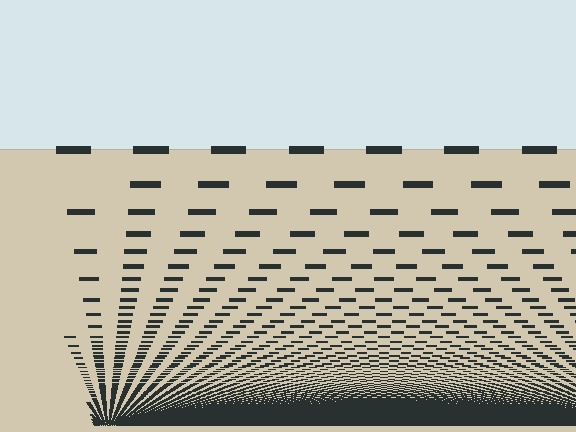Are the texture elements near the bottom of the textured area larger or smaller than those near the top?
Smaller. The gradient is inverted — elements near the bottom are smaller and denser.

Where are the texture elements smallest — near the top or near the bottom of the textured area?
Near the bottom.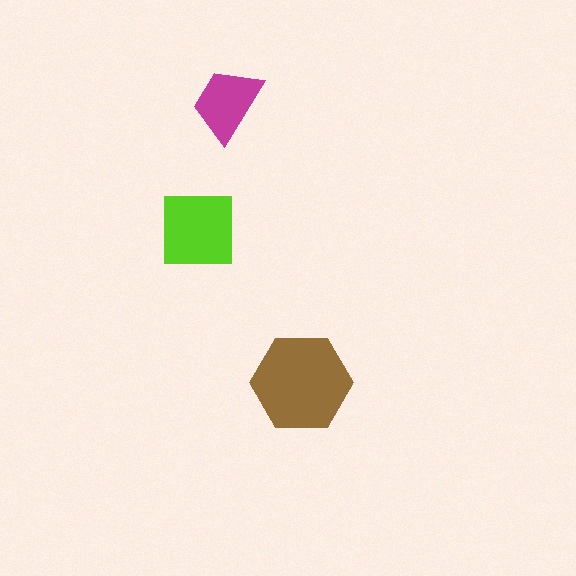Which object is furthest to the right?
The brown hexagon is rightmost.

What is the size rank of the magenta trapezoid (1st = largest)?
3rd.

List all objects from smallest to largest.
The magenta trapezoid, the lime square, the brown hexagon.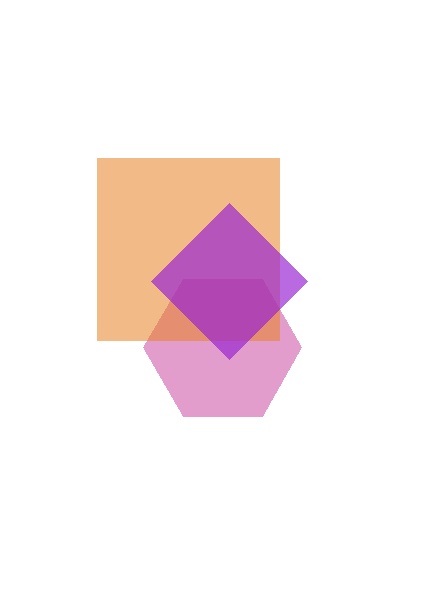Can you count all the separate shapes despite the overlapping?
Yes, there are 3 separate shapes.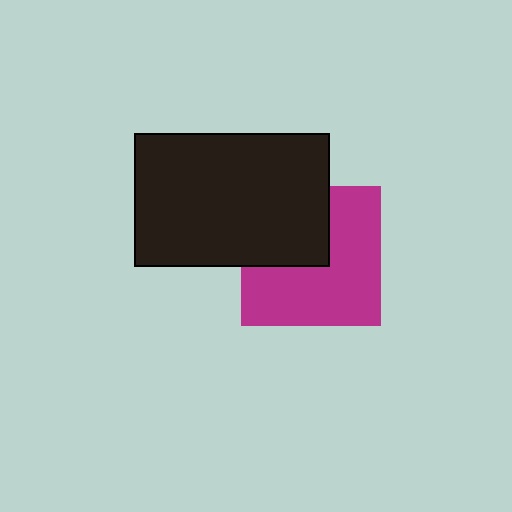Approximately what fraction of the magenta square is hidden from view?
Roughly 37% of the magenta square is hidden behind the black rectangle.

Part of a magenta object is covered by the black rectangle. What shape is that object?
It is a square.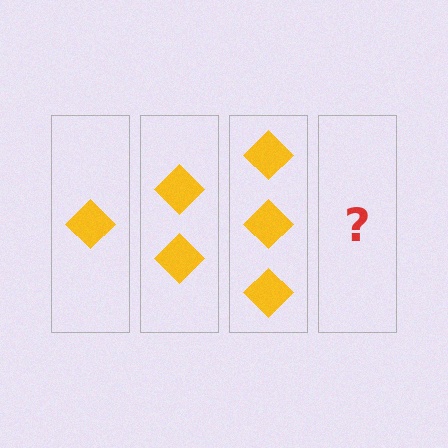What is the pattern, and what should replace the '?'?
The pattern is that each step adds one more diamond. The '?' should be 4 diamonds.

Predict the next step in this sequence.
The next step is 4 diamonds.